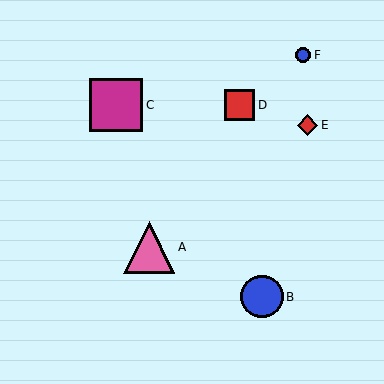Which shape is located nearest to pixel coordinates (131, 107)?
The magenta square (labeled C) at (116, 105) is nearest to that location.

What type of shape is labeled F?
Shape F is a blue circle.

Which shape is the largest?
The magenta square (labeled C) is the largest.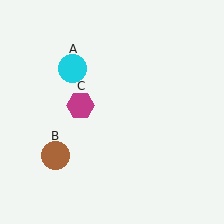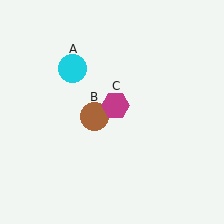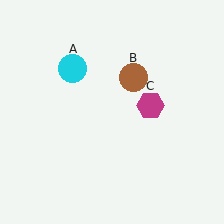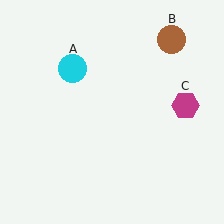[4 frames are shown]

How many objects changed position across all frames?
2 objects changed position: brown circle (object B), magenta hexagon (object C).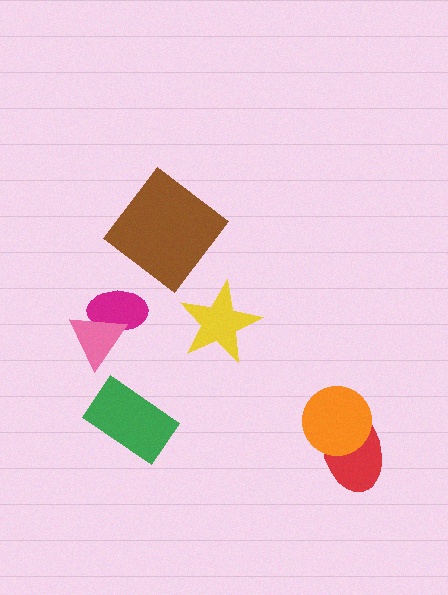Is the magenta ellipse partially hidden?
Yes, it is partially covered by another shape.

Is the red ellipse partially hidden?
Yes, it is partially covered by another shape.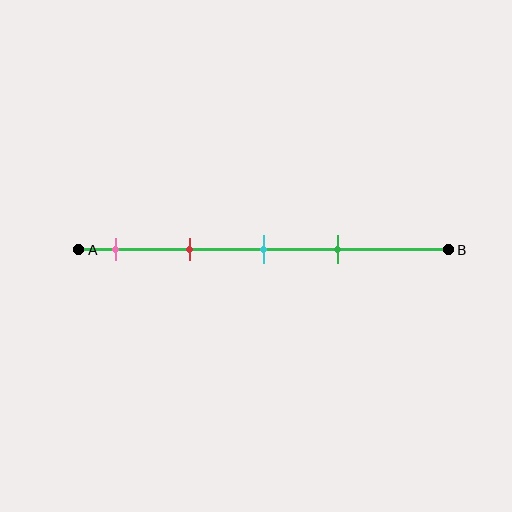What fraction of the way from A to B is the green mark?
The green mark is approximately 70% (0.7) of the way from A to B.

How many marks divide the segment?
There are 4 marks dividing the segment.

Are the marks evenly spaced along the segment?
Yes, the marks are approximately evenly spaced.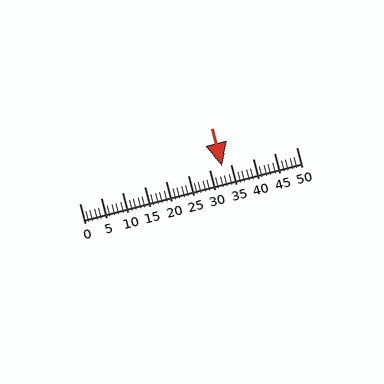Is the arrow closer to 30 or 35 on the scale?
The arrow is closer to 35.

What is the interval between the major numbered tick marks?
The major tick marks are spaced 5 units apart.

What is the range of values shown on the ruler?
The ruler shows values from 0 to 50.